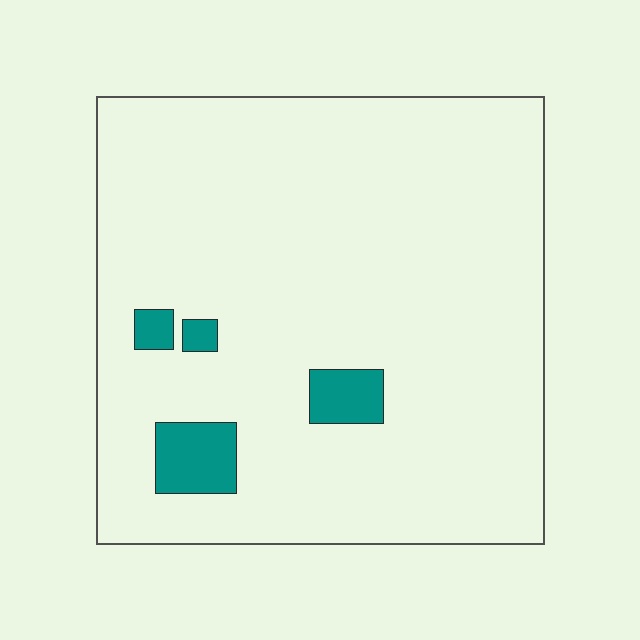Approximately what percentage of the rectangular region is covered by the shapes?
Approximately 5%.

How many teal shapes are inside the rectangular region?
4.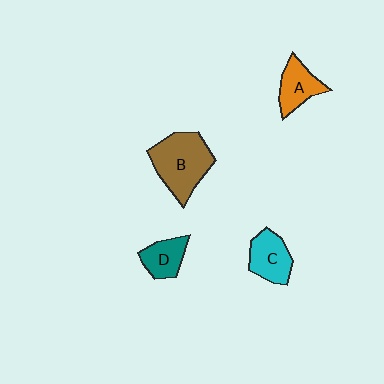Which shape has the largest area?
Shape B (brown).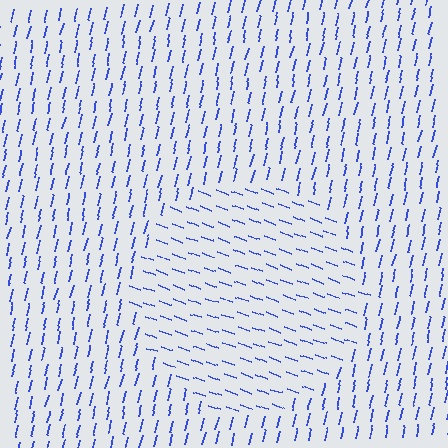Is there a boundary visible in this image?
Yes, there is a texture boundary formed by a change in line orientation.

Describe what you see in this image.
The image is filled with small blue line segments. A circle region in the image has lines oriented differently from the surrounding lines, creating a visible texture boundary.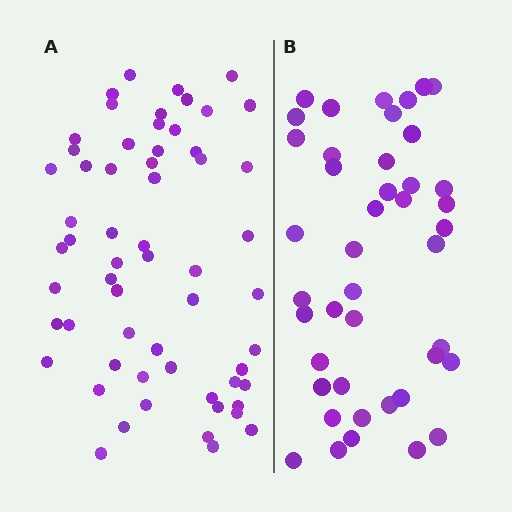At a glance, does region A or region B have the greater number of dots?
Region A (the left region) has more dots.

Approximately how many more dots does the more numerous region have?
Region A has approximately 15 more dots than region B.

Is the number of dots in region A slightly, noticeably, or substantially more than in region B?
Region A has noticeably more, but not dramatically so. The ratio is roughly 1.4 to 1.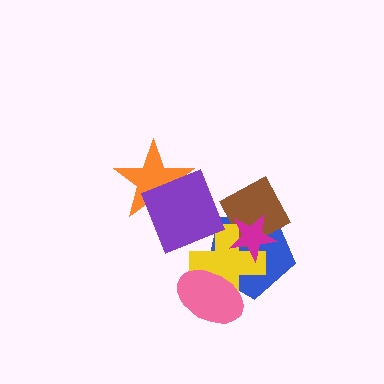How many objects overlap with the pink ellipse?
2 objects overlap with the pink ellipse.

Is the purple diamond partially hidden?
No, no other shape covers it.